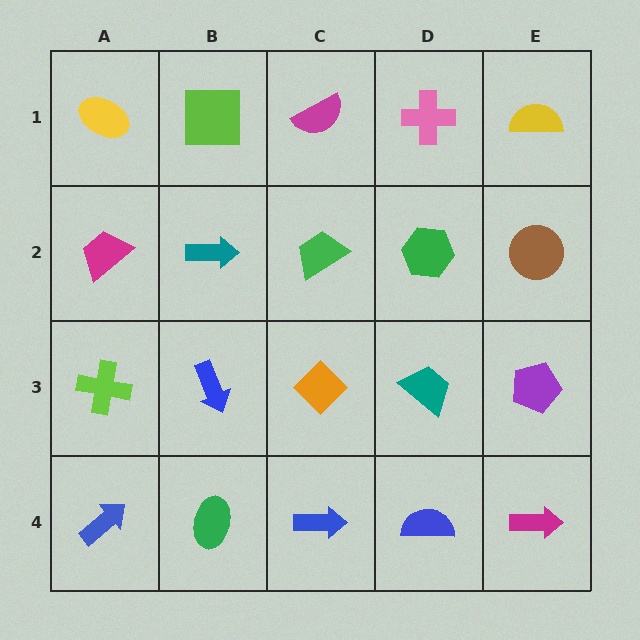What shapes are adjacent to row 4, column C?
An orange diamond (row 3, column C), a green ellipse (row 4, column B), a blue semicircle (row 4, column D).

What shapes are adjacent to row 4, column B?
A blue arrow (row 3, column B), a blue arrow (row 4, column A), a blue arrow (row 4, column C).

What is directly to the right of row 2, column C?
A green hexagon.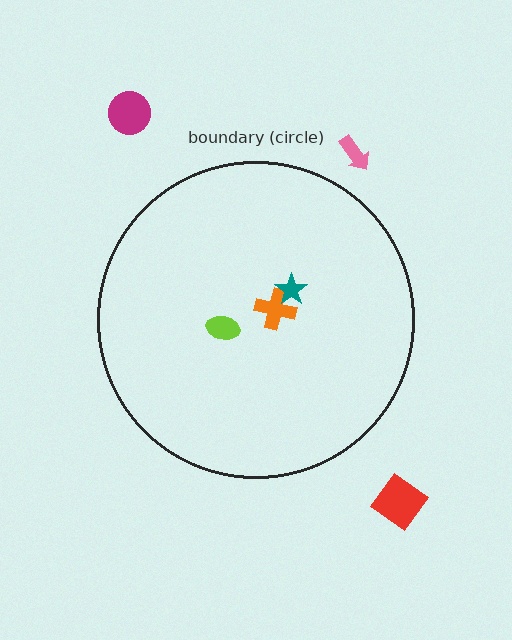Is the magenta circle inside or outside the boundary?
Outside.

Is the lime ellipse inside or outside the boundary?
Inside.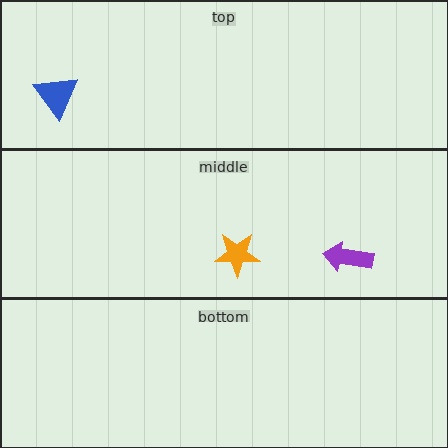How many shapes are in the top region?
1.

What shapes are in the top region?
The blue triangle.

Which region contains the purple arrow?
The middle region.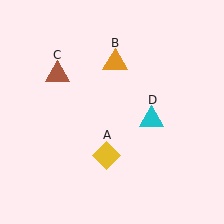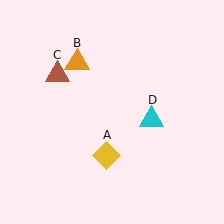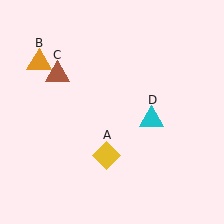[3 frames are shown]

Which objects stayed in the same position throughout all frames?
Yellow diamond (object A) and brown triangle (object C) and cyan triangle (object D) remained stationary.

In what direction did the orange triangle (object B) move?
The orange triangle (object B) moved left.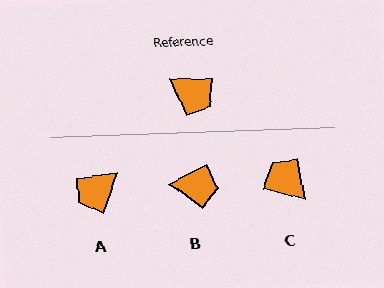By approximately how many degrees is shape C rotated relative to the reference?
Approximately 167 degrees counter-clockwise.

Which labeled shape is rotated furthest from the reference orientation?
C, about 167 degrees away.